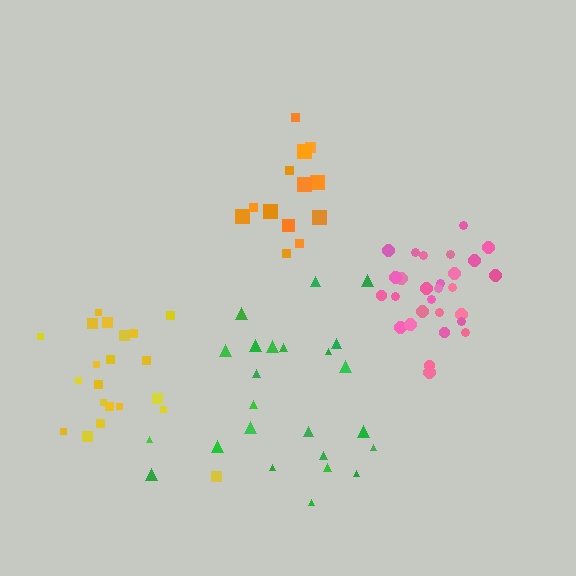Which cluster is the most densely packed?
Pink.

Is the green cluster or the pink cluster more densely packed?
Pink.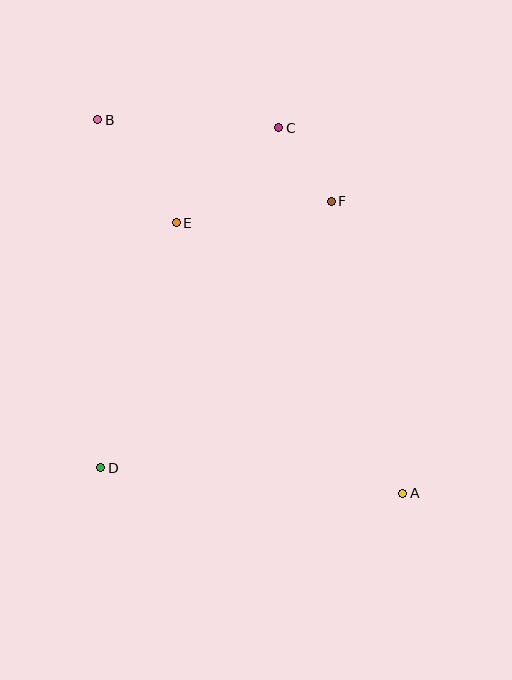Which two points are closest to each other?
Points C and F are closest to each other.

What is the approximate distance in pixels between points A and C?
The distance between A and C is approximately 386 pixels.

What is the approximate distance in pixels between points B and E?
The distance between B and E is approximately 130 pixels.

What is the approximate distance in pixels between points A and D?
The distance between A and D is approximately 303 pixels.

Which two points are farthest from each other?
Points A and B are farthest from each other.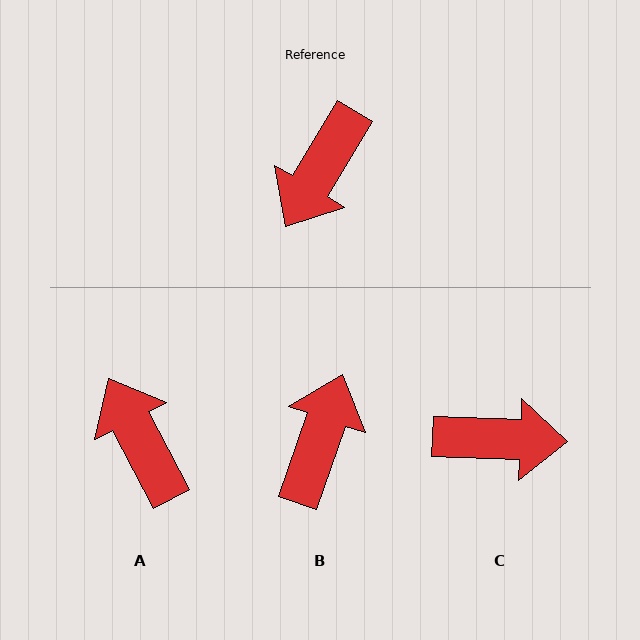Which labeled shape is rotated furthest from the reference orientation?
B, about 168 degrees away.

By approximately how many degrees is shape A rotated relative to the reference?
Approximately 122 degrees clockwise.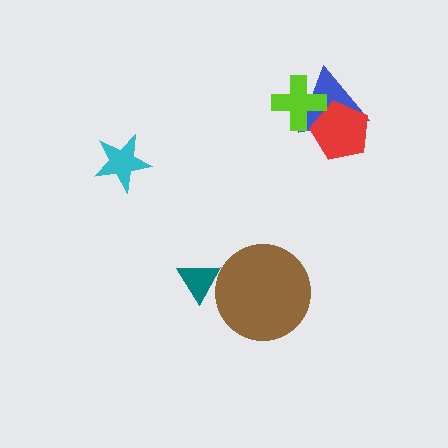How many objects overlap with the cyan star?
0 objects overlap with the cyan star.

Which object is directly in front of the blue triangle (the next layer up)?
The red pentagon is directly in front of the blue triangle.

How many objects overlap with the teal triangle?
1 object overlaps with the teal triangle.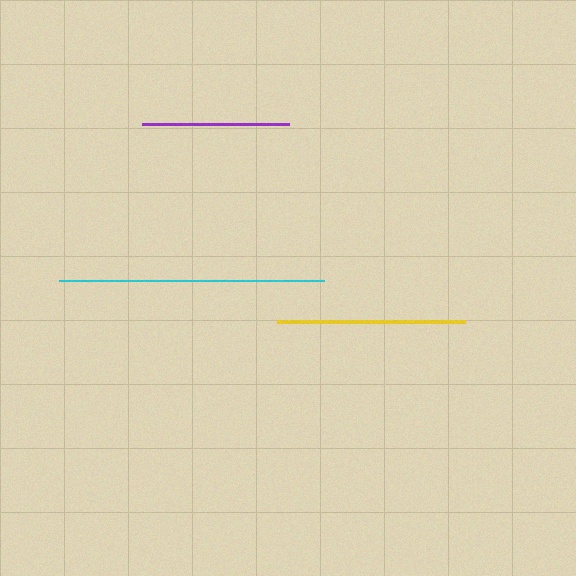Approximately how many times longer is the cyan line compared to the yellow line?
The cyan line is approximately 1.4 times the length of the yellow line.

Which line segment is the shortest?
The purple line is the shortest at approximately 147 pixels.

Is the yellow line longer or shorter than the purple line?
The yellow line is longer than the purple line.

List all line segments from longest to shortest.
From longest to shortest: cyan, yellow, purple.